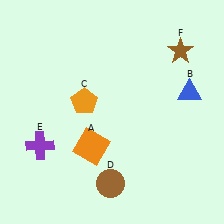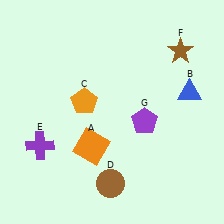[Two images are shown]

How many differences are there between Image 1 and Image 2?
There is 1 difference between the two images.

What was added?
A purple pentagon (G) was added in Image 2.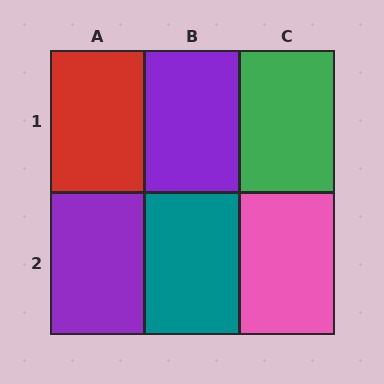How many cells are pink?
1 cell is pink.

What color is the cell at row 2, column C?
Pink.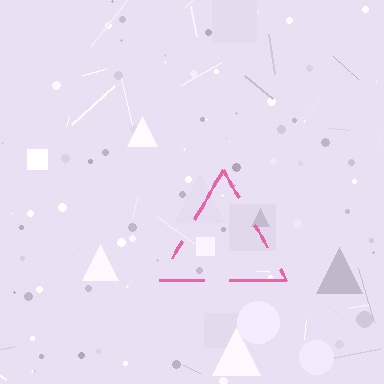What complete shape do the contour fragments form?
The contour fragments form a triangle.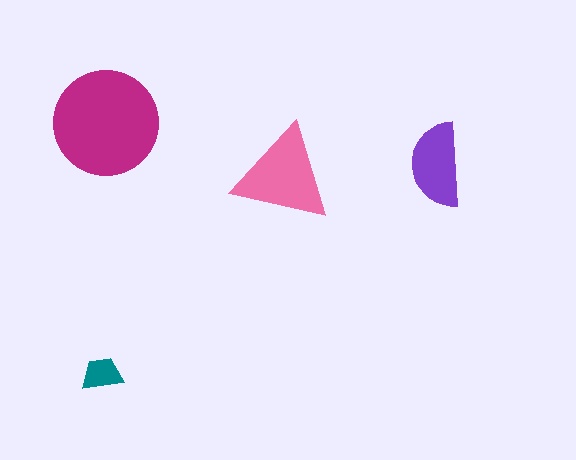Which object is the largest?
The magenta circle.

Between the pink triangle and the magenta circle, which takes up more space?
The magenta circle.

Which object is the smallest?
The teal trapezoid.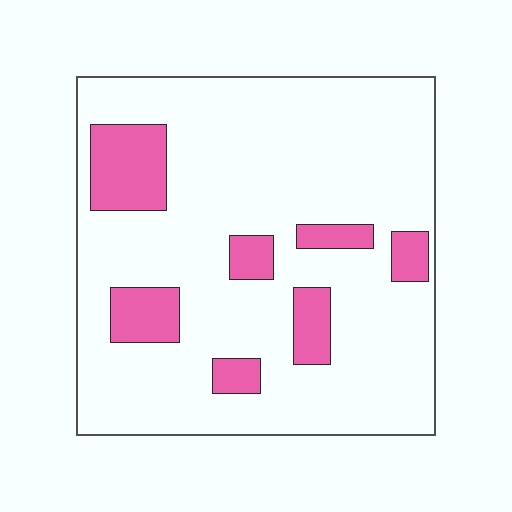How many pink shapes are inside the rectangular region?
7.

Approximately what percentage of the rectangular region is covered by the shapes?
Approximately 15%.